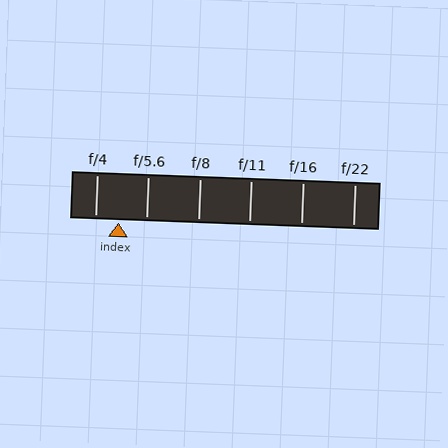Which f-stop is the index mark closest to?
The index mark is closest to f/4.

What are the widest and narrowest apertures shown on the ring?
The widest aperture shown is f/4 and the narrowest is f/22.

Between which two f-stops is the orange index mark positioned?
The index mark is between f/4 and f/5.6.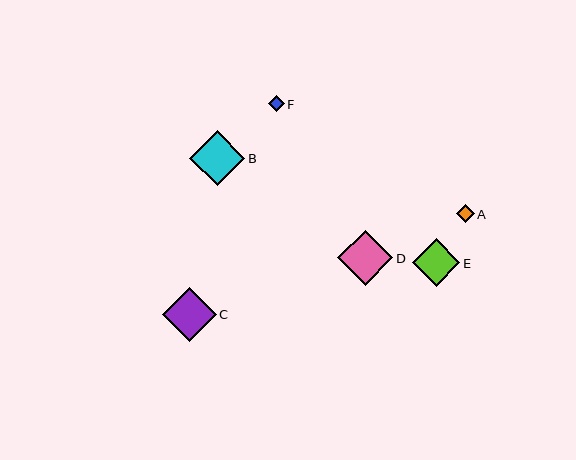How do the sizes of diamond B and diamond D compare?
Diamond B and diamond D are approximately the same size.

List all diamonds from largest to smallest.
From largest to smallest: B, D, C, E, A, F.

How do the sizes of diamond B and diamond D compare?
Diamond B and diamond D are approximately the same size.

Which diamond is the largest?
Diamond B is the largest with a size of approximately 56 pixels.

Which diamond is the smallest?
Diamond F is the smallest with a size of approximately 15 pixels.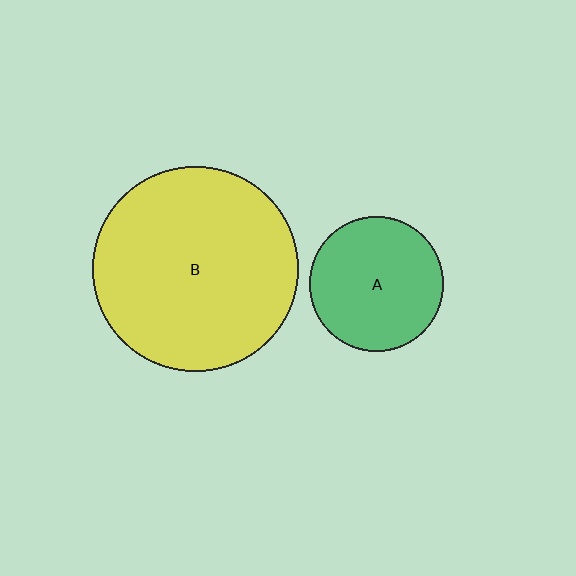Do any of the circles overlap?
No, none of the circles overlap.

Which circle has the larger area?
Circle B (yellow).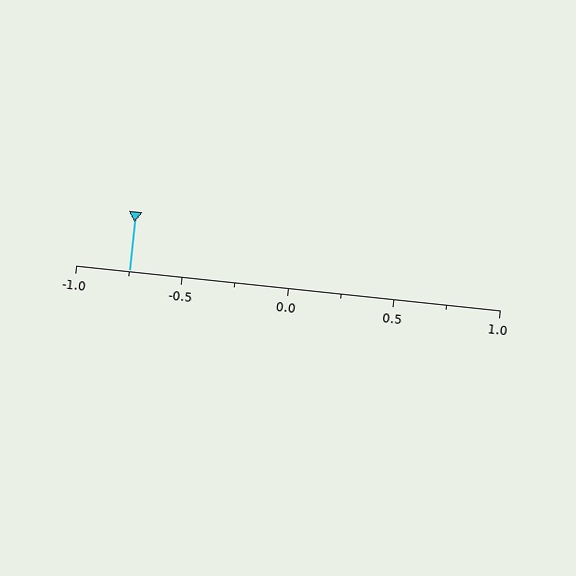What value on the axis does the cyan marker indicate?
The marker indicates approximately -0.75.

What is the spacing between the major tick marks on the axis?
The major ticks are spaced 0.5 apart.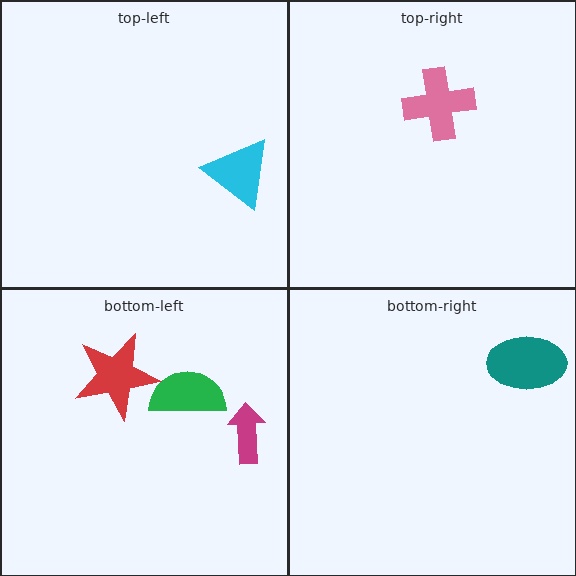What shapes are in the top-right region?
The pink cross.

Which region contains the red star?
The bottom-left region.